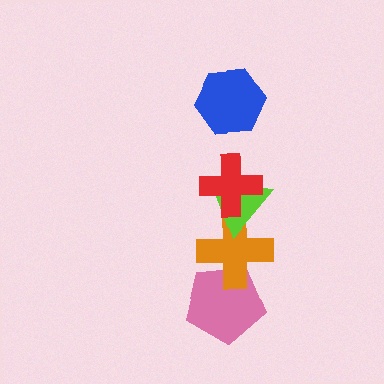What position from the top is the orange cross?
The orange cross is 4th from the top.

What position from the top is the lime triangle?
The lime triangle is 3rd from the top.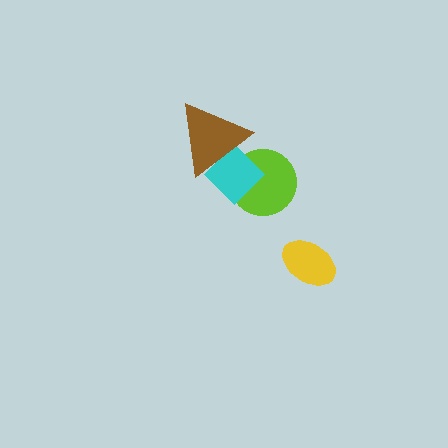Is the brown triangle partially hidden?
No, no other shape covers it.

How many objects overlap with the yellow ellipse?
0 objects overlap with the yellow ellipse.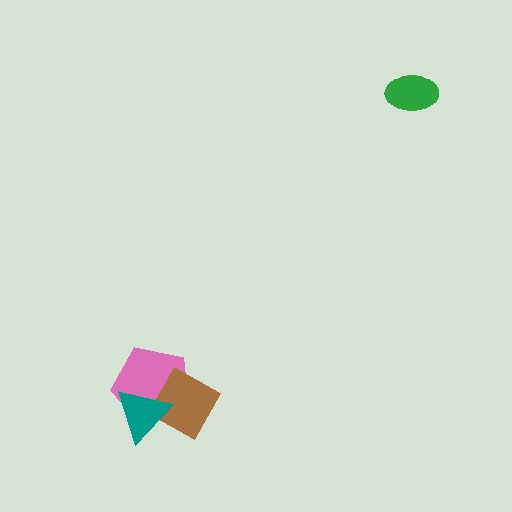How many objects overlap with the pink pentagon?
2 objects overlap with the pink pentagon.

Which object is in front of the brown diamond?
The teal triangle is in front of the brown diamond.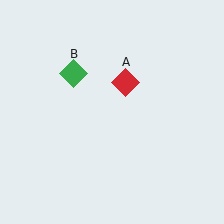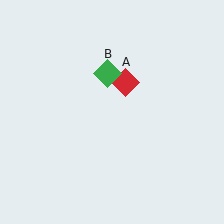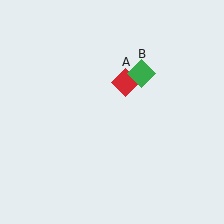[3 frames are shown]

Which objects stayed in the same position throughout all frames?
Red diamond (object A) remained stationary.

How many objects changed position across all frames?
1 object changed position: green diamond (object B).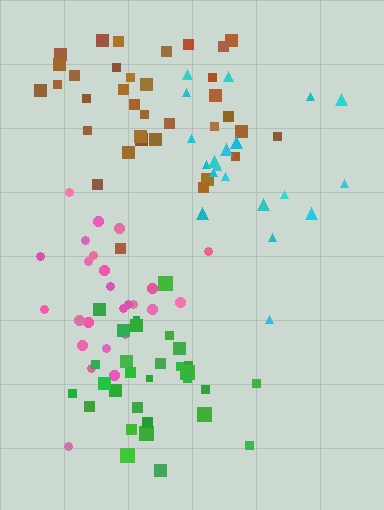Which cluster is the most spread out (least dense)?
Cyan.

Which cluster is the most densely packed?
Brown.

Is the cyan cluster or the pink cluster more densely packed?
Pink.